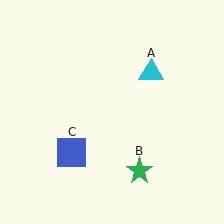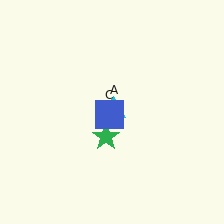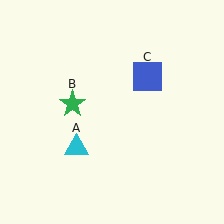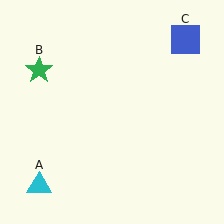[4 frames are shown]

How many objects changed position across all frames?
3 objects changed position: cyan triangle (object A), green star (object B), blue square (object C).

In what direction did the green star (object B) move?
The green star (object B) moved up and to the left.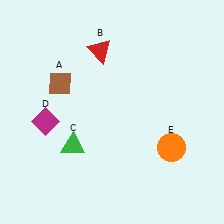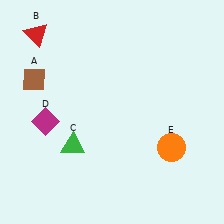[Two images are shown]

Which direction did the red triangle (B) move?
The red triangle (B) moved left.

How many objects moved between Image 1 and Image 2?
2 objects moved between the two images.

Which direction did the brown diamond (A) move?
The brown diamond (A) moved left.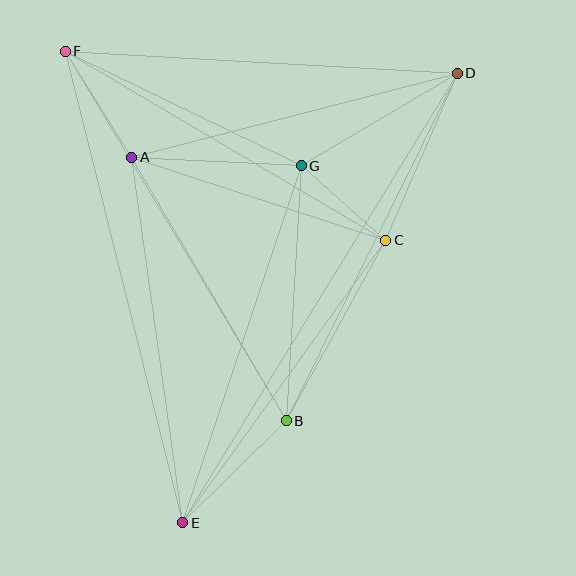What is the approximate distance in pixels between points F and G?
The distance between F and G is approximately 262 pixels.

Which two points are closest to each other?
Points C and G are closest to each other.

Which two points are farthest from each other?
Points D and E are farthest from each other.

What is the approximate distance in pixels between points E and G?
The distance between E and G is approximately 376 pixels.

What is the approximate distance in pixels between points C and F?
The distance between C and F is approximately 372 pixels.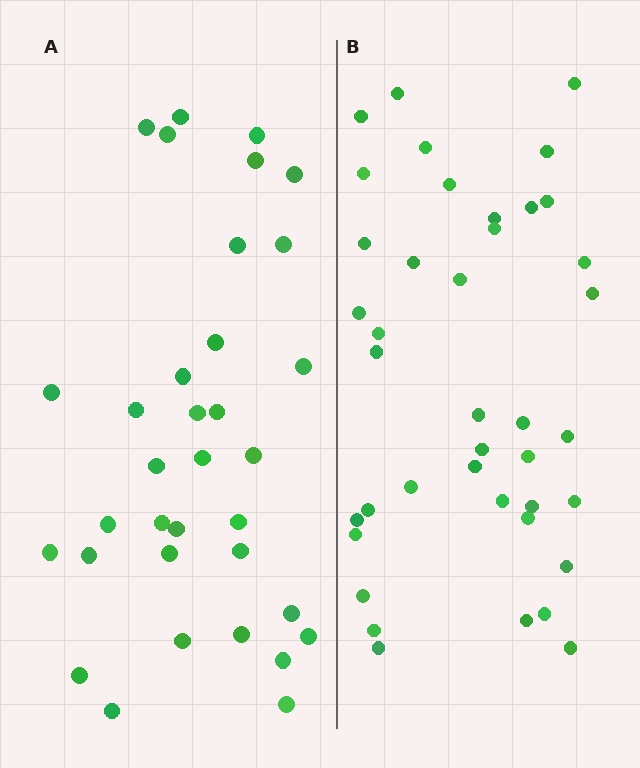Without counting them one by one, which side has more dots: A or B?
Region B (the right region) has more dots.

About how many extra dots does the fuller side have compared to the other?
Region B has about 6 more dots than region A.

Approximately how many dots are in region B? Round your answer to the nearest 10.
About 40 dots.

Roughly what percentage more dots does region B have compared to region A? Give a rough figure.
About 20% more.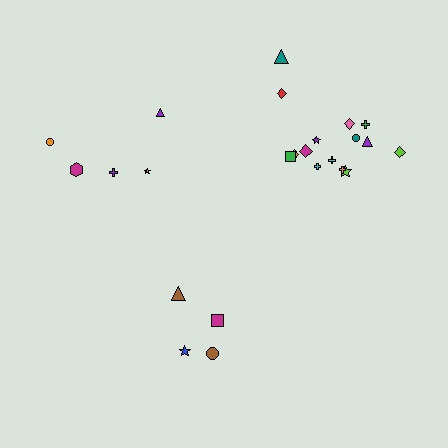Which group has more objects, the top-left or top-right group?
The top-right group.